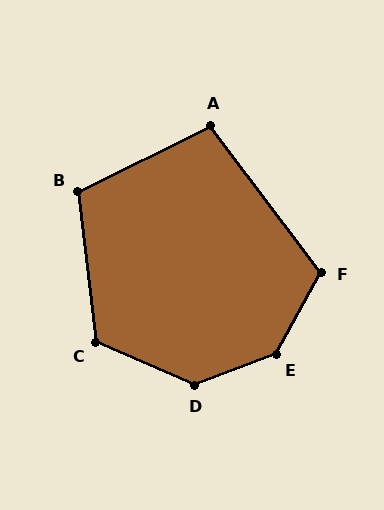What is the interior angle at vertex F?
Approximately 114 degrees (obtuse).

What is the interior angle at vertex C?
Approximately 120 degrees (obtuse).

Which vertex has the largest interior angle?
E, at approximately 139 degrees.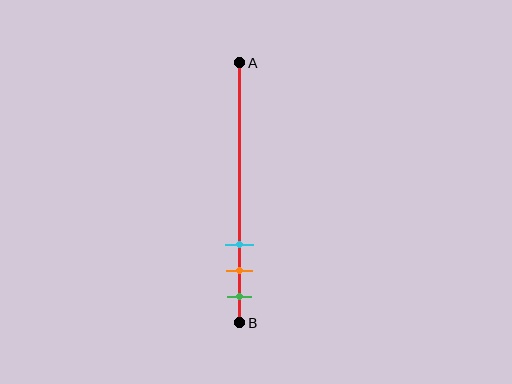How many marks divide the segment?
There are 3 marks dividing the segment.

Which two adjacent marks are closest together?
The orange and green marks are the closest adjacent pair.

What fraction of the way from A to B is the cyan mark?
The cyan mark is approximately 70% (0.7) of the way from A to B.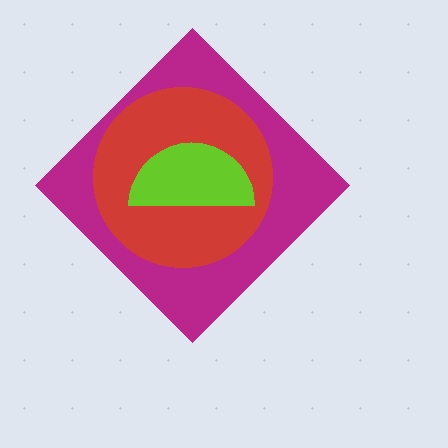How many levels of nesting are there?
3.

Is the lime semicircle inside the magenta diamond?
Yes.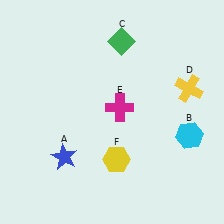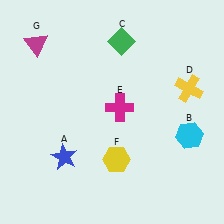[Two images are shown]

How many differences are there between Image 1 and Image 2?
There is 1 difference between the two images.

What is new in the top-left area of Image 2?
A magenta triangle (G) was added in the top-left area of Image 2.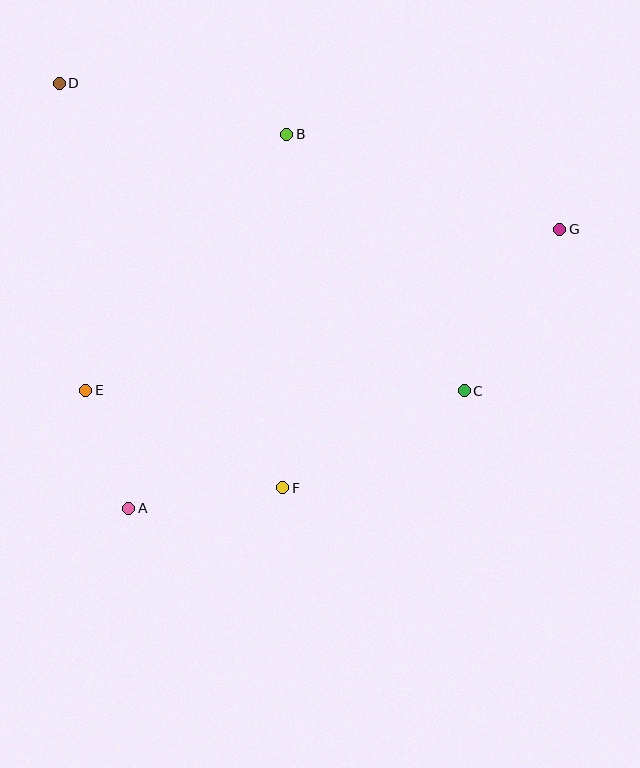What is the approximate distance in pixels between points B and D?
The distance between B and D is approximately 233 pixels.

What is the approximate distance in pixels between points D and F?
The distance between D and F is approximately 462 pixels.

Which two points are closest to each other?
Points A and E are closest to each other.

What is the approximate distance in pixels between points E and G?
The distance between E and G is approximately 500 pixels.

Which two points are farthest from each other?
Points D and G are farthest from each other.